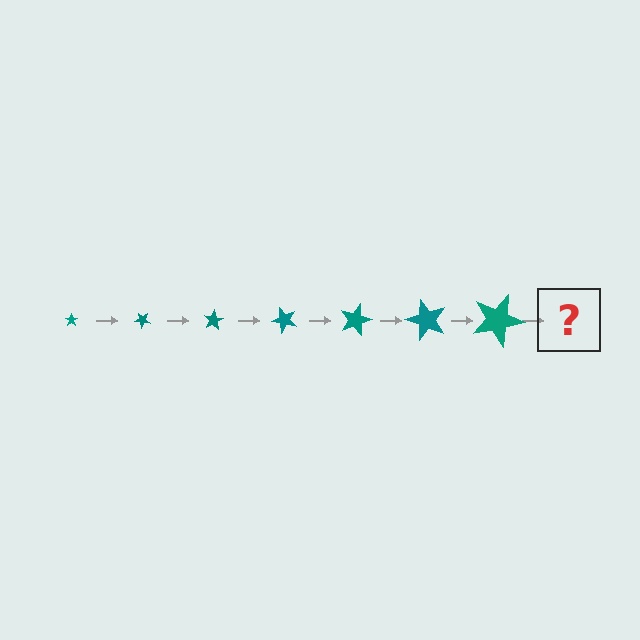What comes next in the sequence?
The next element should be a star, larger than the previous one and rotated 280 degrees from the start.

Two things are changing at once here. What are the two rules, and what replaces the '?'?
The two rules are that the star grows larger each step and it rotates 40 degrees each step. The '?' should be a star, larger than the previous one and rotated 280 degrees from the start.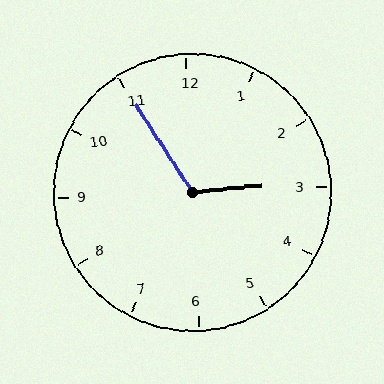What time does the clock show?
2:55.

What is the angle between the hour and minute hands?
Approximately 118 degrees.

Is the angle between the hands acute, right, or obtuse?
It is obtuse.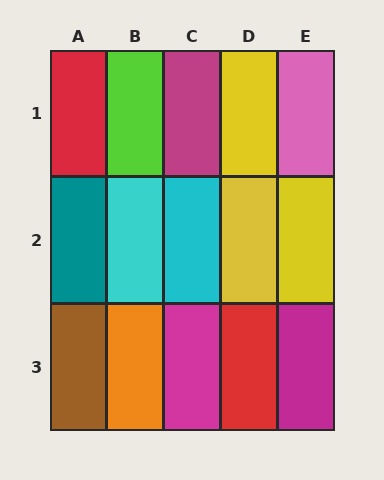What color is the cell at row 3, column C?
Magenta.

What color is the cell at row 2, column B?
Cyan.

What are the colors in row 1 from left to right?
Red, lime, magenta, yellow, pink.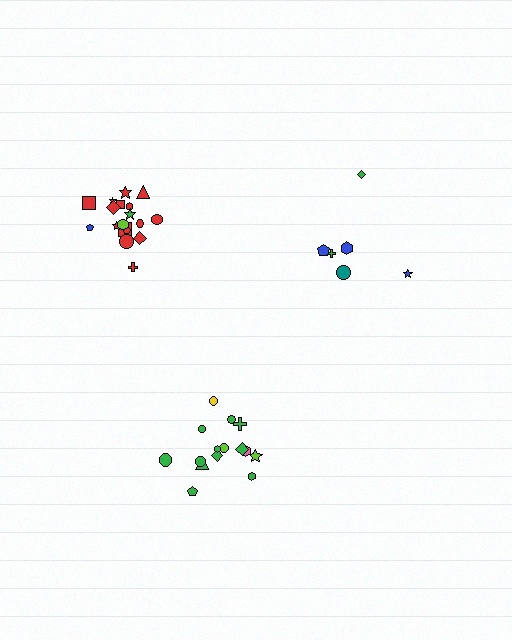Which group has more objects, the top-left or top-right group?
The top-left group.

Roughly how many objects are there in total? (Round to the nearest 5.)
Roughly 40 objects in total.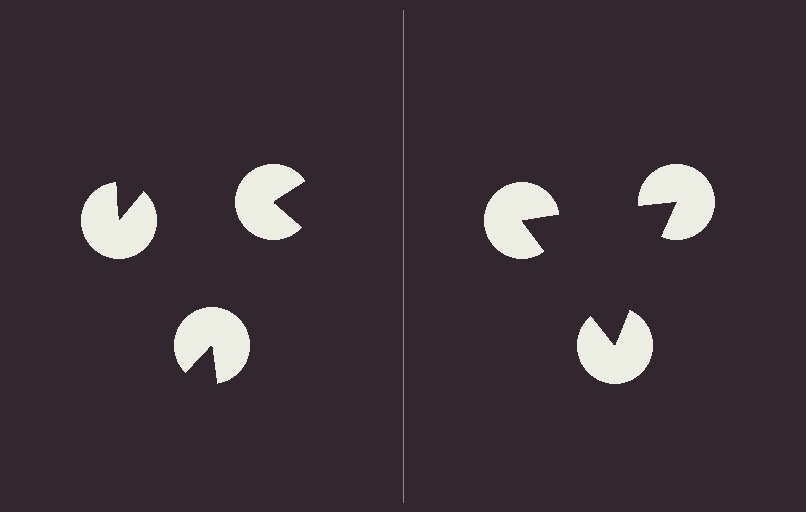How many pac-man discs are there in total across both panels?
6 — 3 on each side.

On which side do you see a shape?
An illusory triangle appears on the right side. On the left side the wedge cuts are rotated, so no coherent shape forms.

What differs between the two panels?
The pac-man discs are positioned identically on both sides; only the wedge orientations differ. On the right they align to a triangle; on the left they are misaligned.